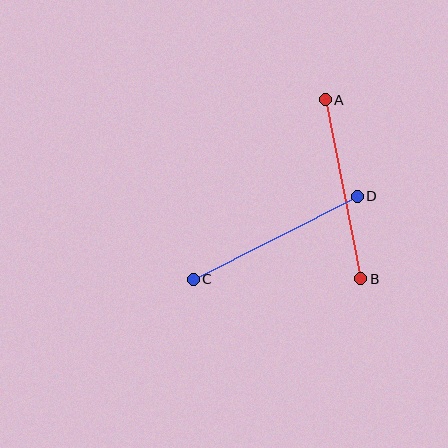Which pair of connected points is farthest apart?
Points C and D are farthest apart.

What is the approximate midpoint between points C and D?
The midpoint is at approximately (275, 238) pixels.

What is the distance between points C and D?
The distance is approximately 184 pixels.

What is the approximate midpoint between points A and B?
The midpoint is at approximately (343, 189) pixels.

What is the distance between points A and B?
The distance is approximately 183 pixels.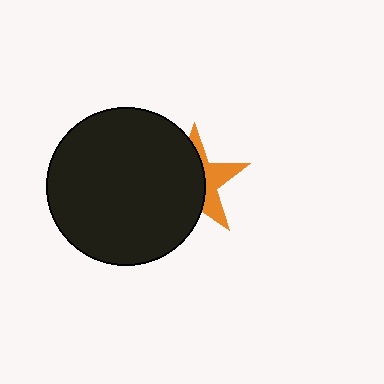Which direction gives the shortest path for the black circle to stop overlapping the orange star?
Moving left gives the shortest separation.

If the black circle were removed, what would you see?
You would see the complete orange star.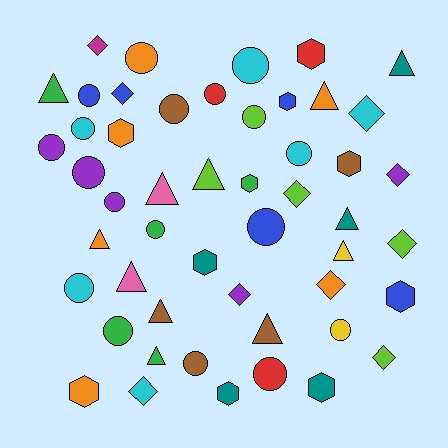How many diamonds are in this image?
There are 10 diamonds.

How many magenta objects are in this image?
There is 1 magenta object.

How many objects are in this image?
There are 50 objects.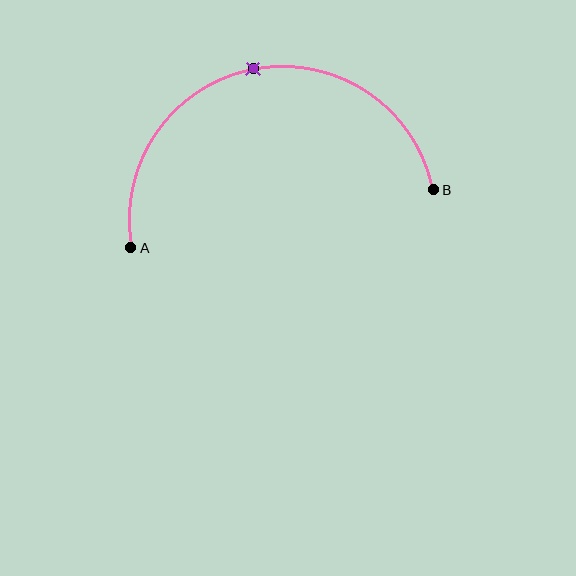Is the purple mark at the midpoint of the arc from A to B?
Yes. The purple mark lies on the arc at equal arc-length from both A and B — it is the arc midpoint.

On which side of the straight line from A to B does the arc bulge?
The arc bulges above the straight line connecting A and B.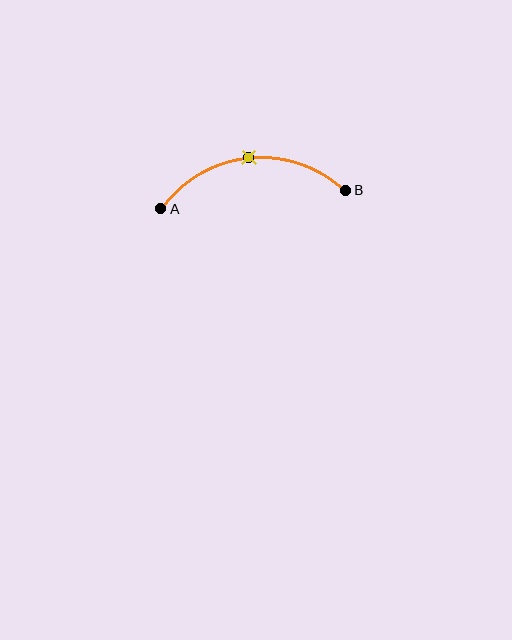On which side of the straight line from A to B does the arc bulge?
The arc bulges above the straight line connecting A and B.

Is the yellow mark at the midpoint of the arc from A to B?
Yes. The yellow mark lies on the arc at equal arc-length from both A and B — it is the arc midpoint.